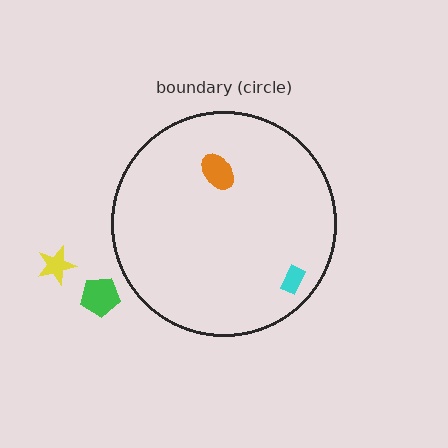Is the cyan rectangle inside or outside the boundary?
Inside.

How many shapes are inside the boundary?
2 inside, 2 outside.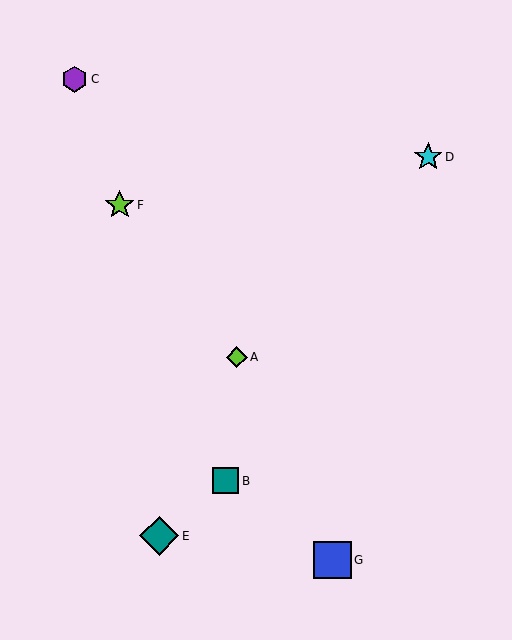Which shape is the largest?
The teal diamond (labeled E) is the largest.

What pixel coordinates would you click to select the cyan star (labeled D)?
Click at (428, 157) to select the cyan star D.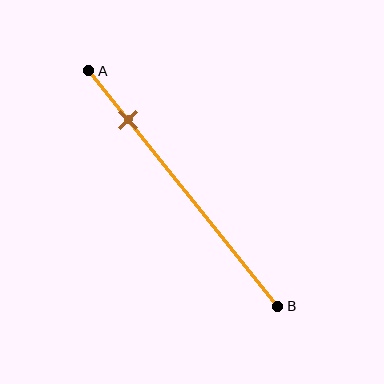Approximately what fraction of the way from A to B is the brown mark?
The brown mark is approximately 20% of the way from A to B.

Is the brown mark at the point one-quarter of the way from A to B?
No, the mark is at about 20% from A, not at the 25% one-quarter point.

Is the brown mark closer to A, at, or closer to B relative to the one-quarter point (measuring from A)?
The brown mark is closer to point A than the one-quarter point of segment AB.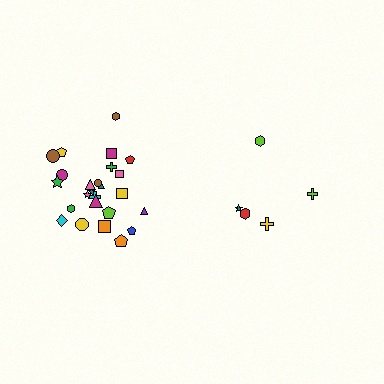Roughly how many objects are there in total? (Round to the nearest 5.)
Roughly 30 objects in total.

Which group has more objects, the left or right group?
The left group.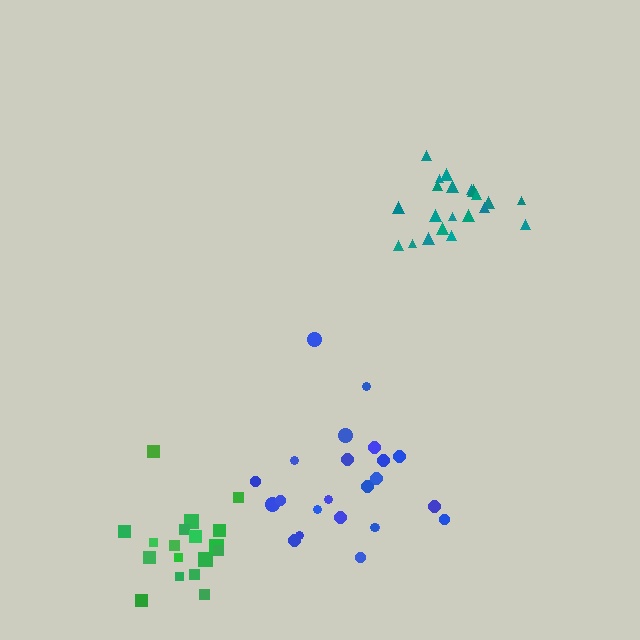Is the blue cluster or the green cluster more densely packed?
Green.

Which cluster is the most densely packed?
Teal.